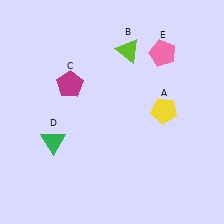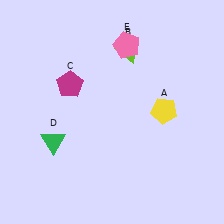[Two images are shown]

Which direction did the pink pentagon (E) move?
The pink pentagon (E) moved left.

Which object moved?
The pink pentagon (E) moved left.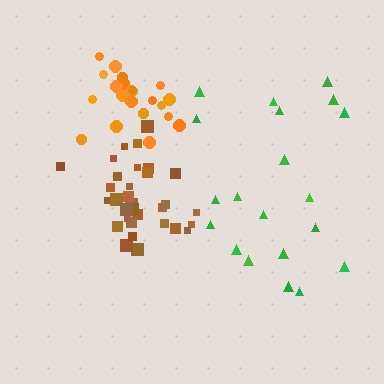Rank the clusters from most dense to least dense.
brown, orange, green.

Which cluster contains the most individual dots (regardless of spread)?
Brown (32).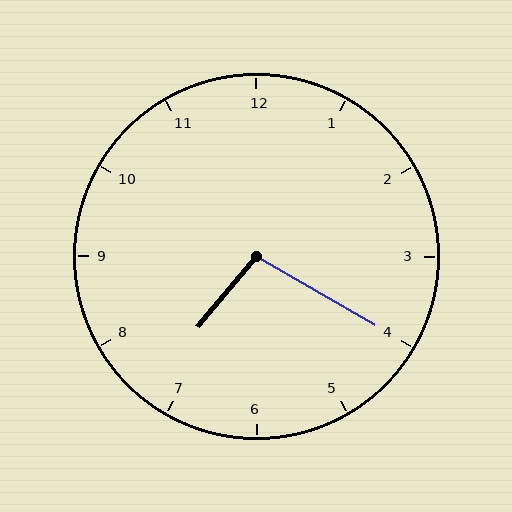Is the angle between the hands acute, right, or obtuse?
It is obtuse.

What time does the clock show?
7:20.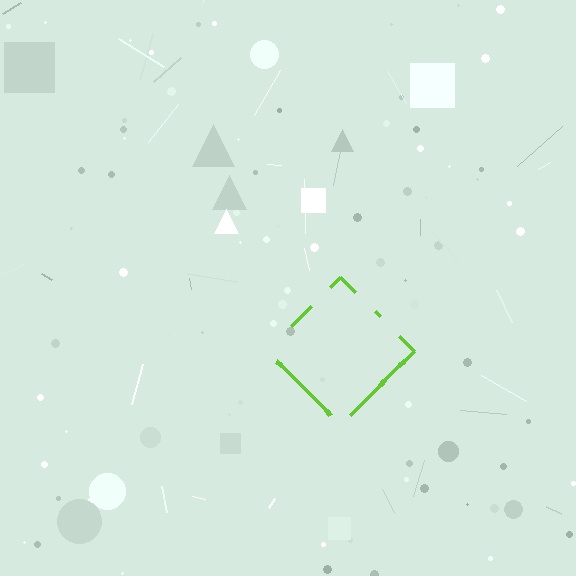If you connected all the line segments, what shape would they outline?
They would outline a diamond.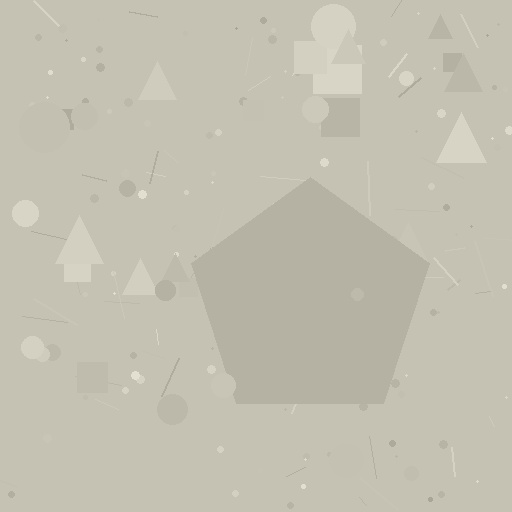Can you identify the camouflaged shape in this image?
The camouflaged shape is a pentagon.